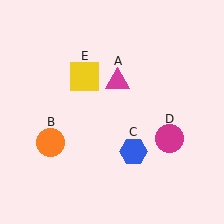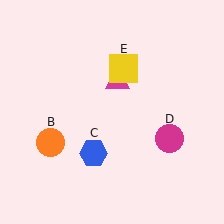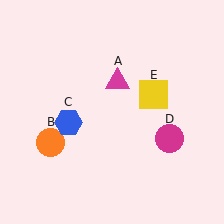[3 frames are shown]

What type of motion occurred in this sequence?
The blue hexagon (object C), yellow square (object E) rotated clockwise around the center of the scene.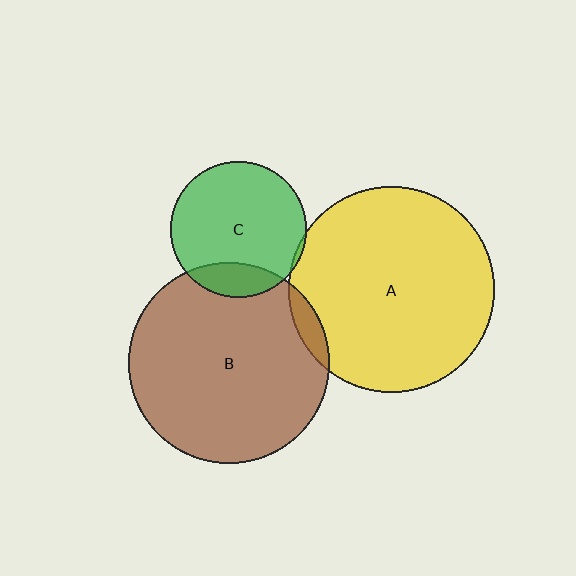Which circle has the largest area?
Circle A (yellow).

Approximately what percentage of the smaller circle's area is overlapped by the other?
Approximately 5%.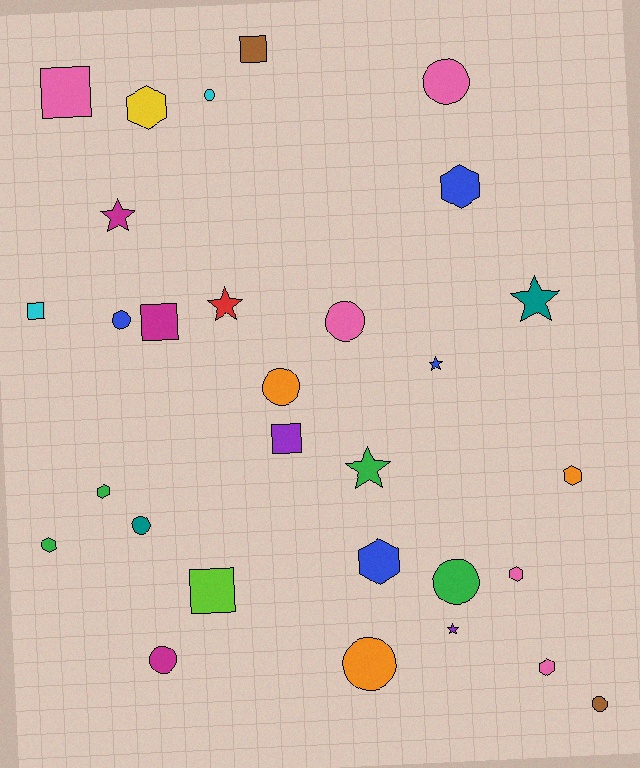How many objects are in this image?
There are 30 objects.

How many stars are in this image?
There are 6 stars.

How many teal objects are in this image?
There are 2 teal objects.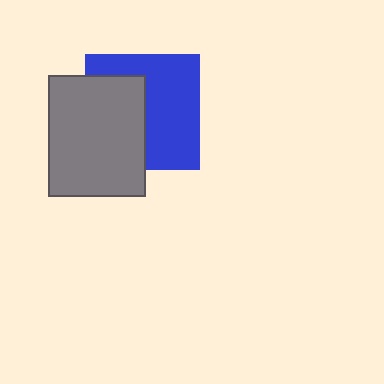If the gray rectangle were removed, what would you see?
You would see the complete blue square.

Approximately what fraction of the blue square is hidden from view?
Roughly 43% of the blue square is hidden behind the gray rectangle.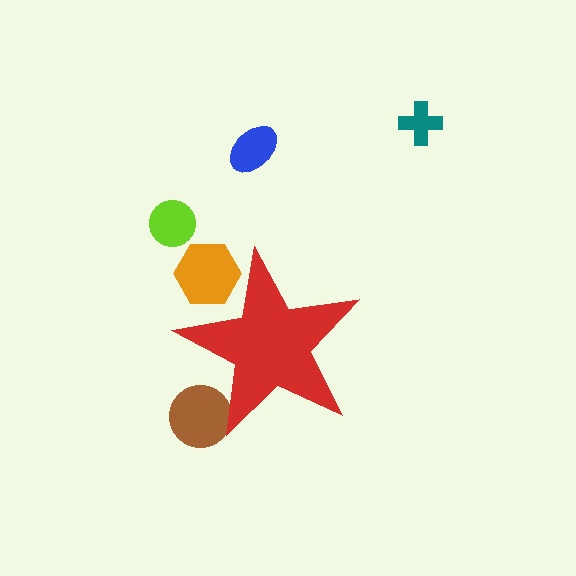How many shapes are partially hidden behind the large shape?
2 shapes are partially hidden.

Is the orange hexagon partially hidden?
Yes, the orange hexagon is partially hidden behind the red star.